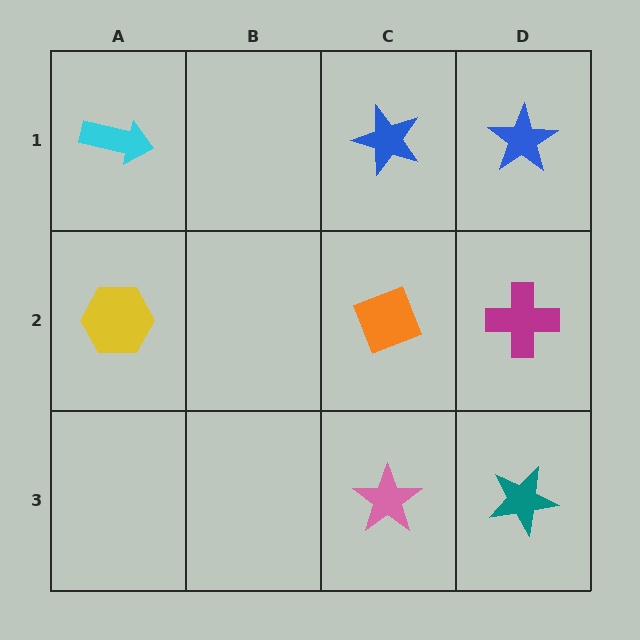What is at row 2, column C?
An orange diamond.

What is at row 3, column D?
A teal star.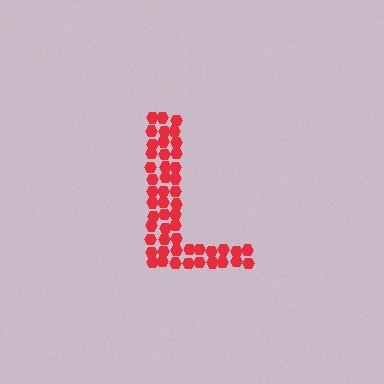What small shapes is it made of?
It is made of small hexagons.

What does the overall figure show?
The overall figure shows the letter L.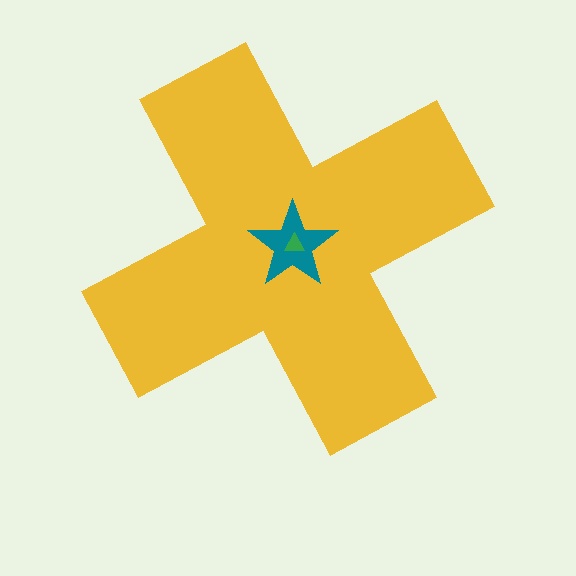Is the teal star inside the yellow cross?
Yes.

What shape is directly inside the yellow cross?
The teal star.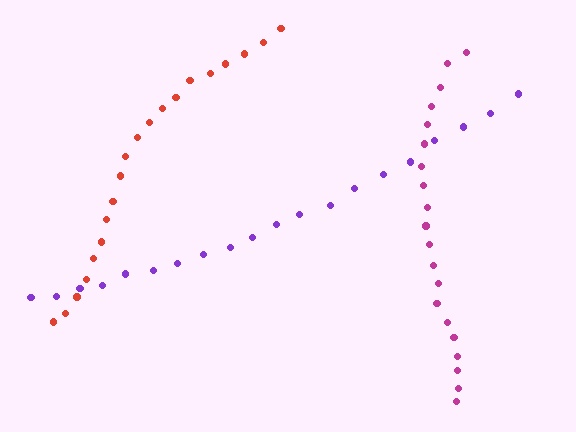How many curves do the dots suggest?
There are 3 distinct paths.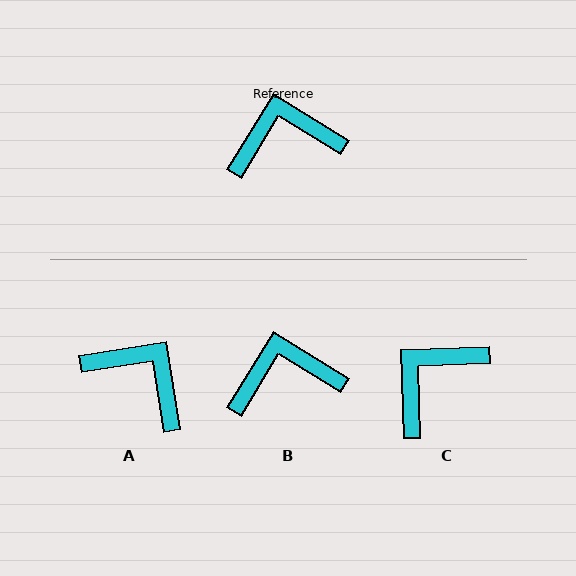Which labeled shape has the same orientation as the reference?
B.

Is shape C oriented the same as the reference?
No, it is off by about 34 degrees.